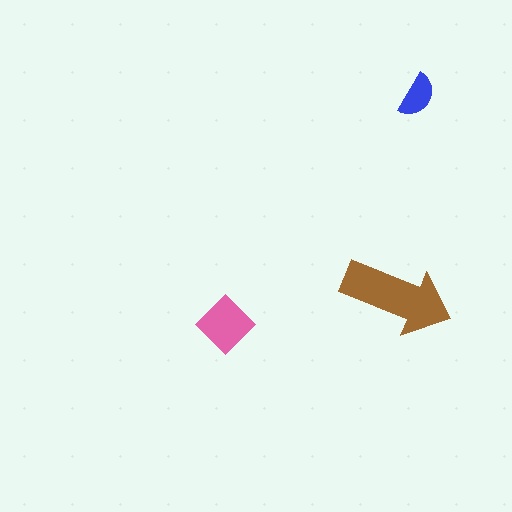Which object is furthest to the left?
The pink diamond is leftmost.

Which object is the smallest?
The blue semicircle.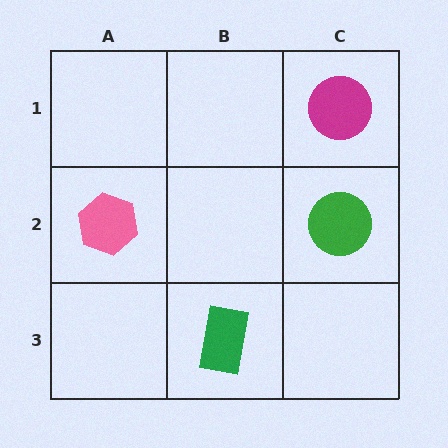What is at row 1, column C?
A magenta circle.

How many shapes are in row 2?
2 shapes.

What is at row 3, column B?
A green rectangle.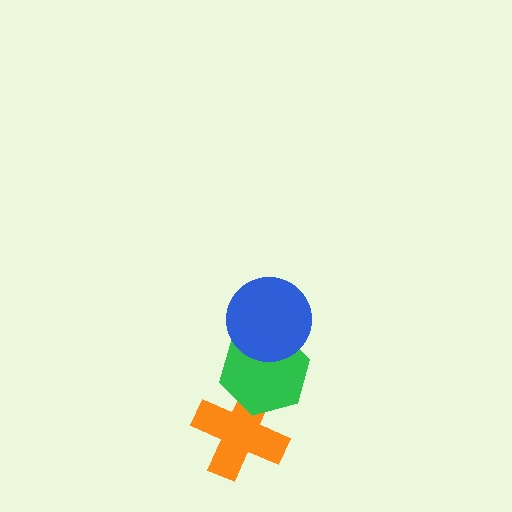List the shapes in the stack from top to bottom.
From top to bottom: the blue circle, the green hexagon, the orange cross.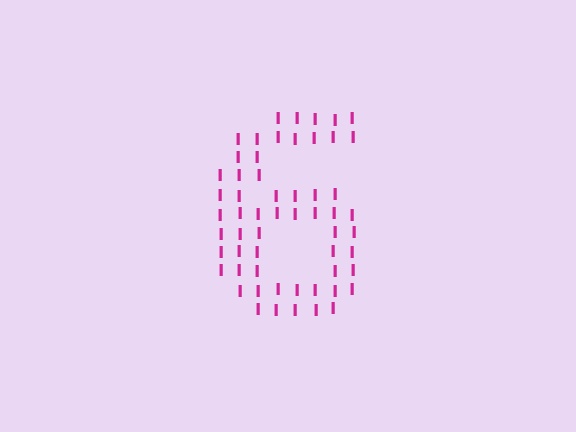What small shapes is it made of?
It is made of small letter I's.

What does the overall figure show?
The overall figure shows the digit 6.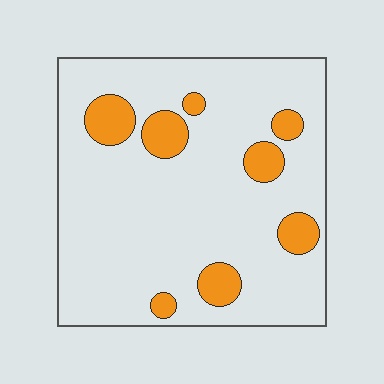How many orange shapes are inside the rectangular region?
8.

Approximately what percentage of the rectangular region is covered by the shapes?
Approximately 15%.